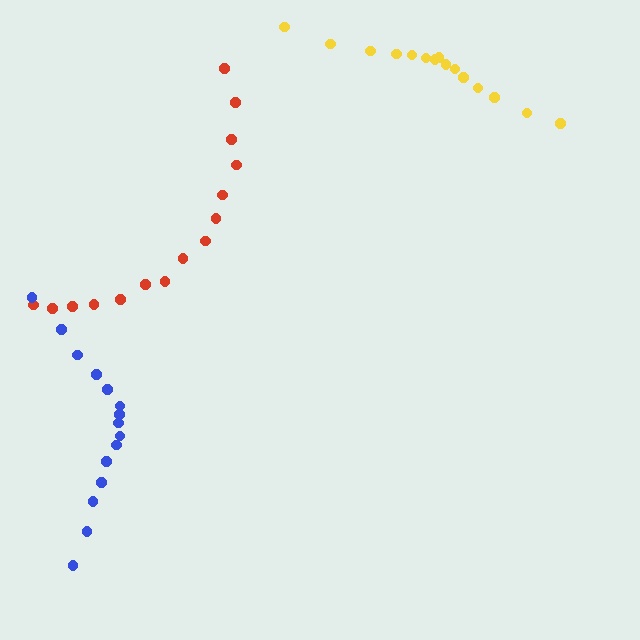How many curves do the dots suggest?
There are 3 distinct paths.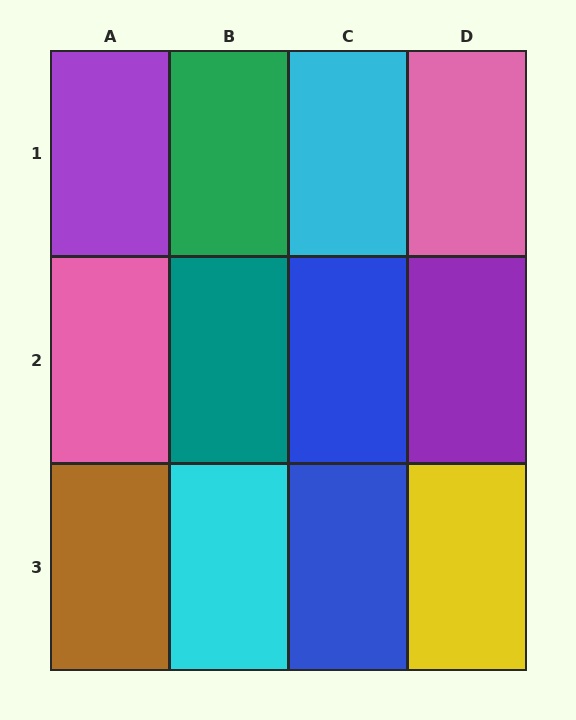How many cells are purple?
2 cells are purple.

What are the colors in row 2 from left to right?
Pink, teal, blue, purple.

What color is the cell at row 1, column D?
Pink.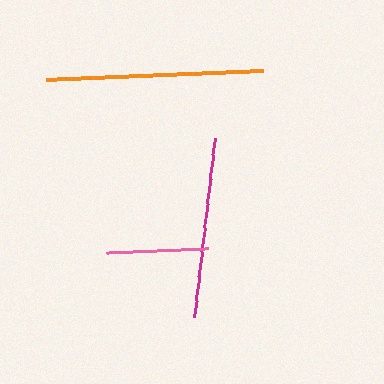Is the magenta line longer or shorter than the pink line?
The magenta line is longer than the pink line.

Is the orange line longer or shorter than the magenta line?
The orange line is longer than the magenta line.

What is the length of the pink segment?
The pink segment is approximately 102 pixels long.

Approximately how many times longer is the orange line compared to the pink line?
The orange line is approximately 2.1 times the length of the pink line.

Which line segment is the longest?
The orange line is the longest at approximately 217 pixels.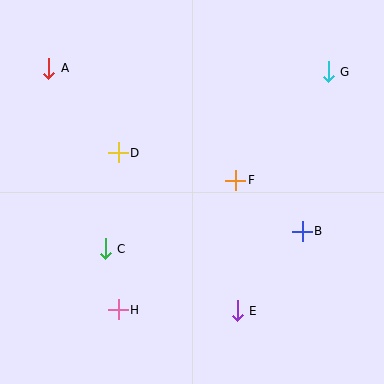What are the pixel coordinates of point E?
Point E is at (237, 311).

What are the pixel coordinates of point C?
Point C is at (105, 249).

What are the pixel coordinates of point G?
Point G is at (328, 72).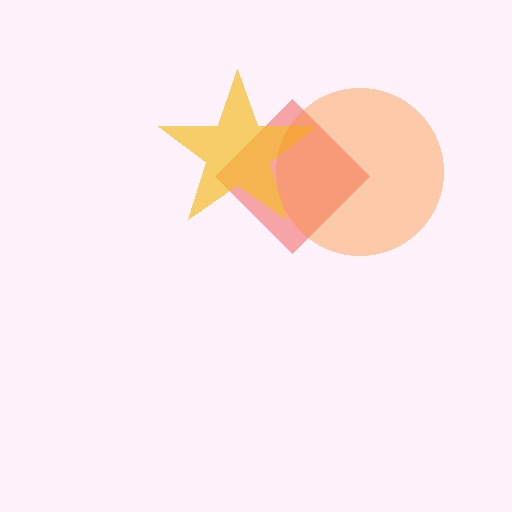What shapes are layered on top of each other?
The layered shapes are: a red diamond, a yellow star, an orange circle.